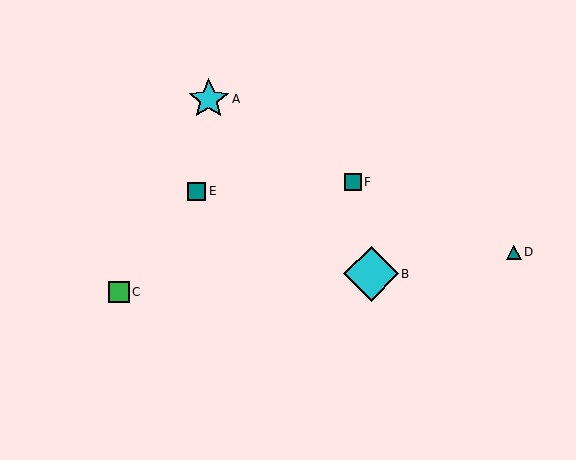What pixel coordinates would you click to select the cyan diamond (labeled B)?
Click at (371, 274) to select the cyan diamond B.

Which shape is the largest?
The cyan diamond (labeled B) is the largest.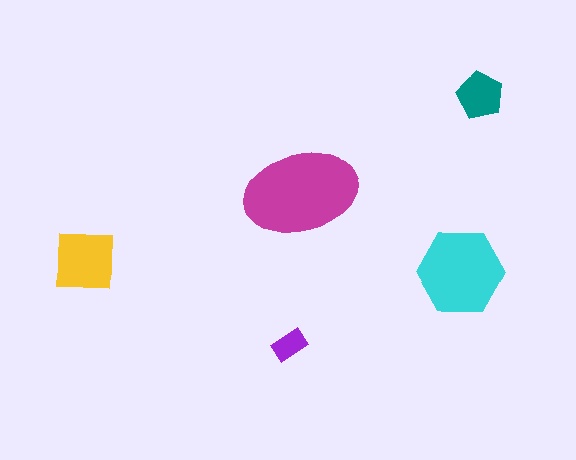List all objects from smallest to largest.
The purple rectangle, the teal pentagon, the yellow square, the cyan hexagon, the magenta ellipse.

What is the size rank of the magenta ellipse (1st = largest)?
1st.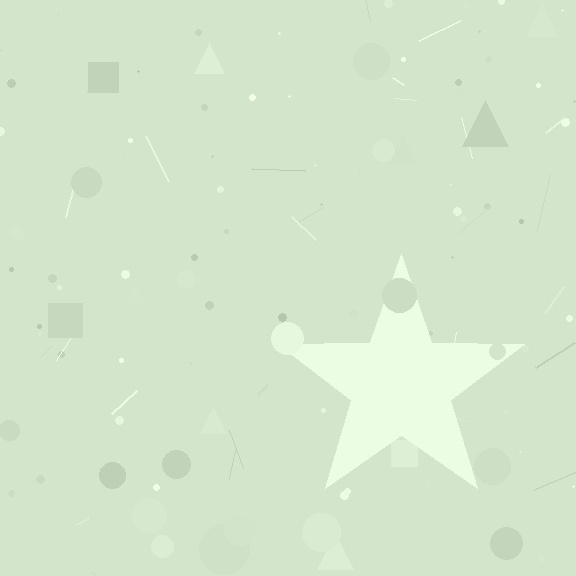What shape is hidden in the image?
A star is hidden in the image.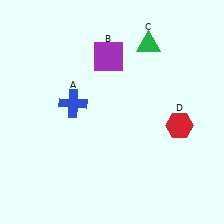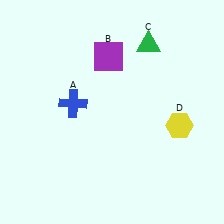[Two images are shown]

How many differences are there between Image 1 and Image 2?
There is 1 difference between the two images.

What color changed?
The hexagon (D) changed from red in Image 1 to yellow in Image 2.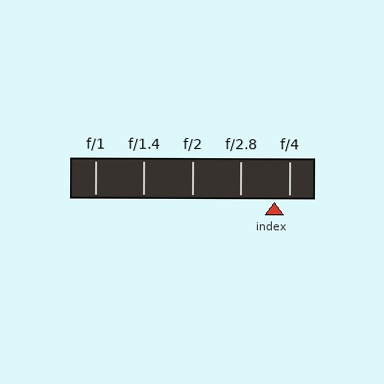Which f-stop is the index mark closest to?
The index mark is closest to f/4.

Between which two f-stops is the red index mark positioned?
The index mark is between f/2.8 and f/4.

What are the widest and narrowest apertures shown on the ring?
The widest aperture shown is f/1 and the narrowest is f/4.